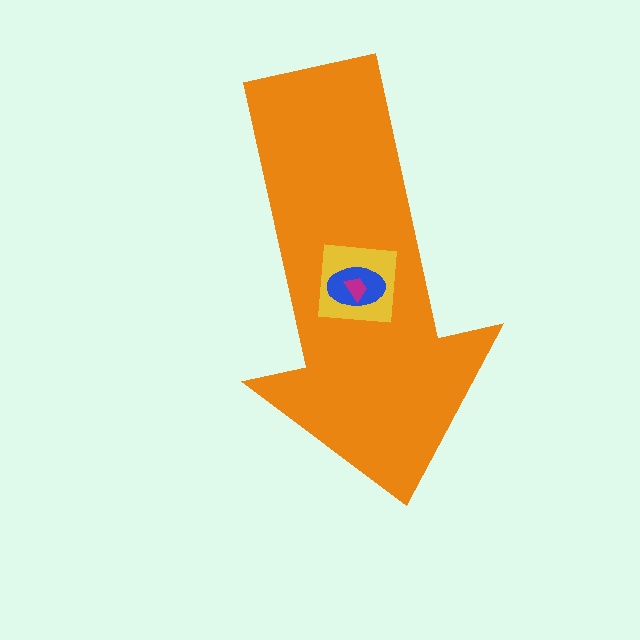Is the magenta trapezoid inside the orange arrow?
Yes.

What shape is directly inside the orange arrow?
The yellow square.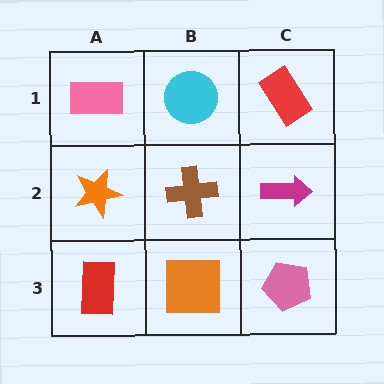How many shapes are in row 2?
3 shapes.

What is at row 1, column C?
A red rectangle.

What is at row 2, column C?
A magenta arrow.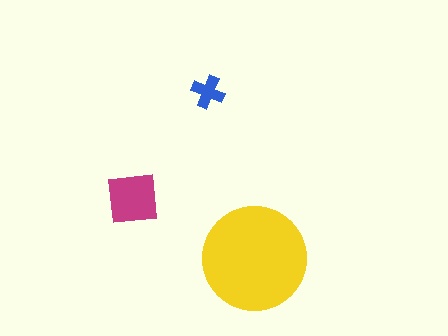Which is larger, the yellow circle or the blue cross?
The yellow circle.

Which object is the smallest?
The blue cross.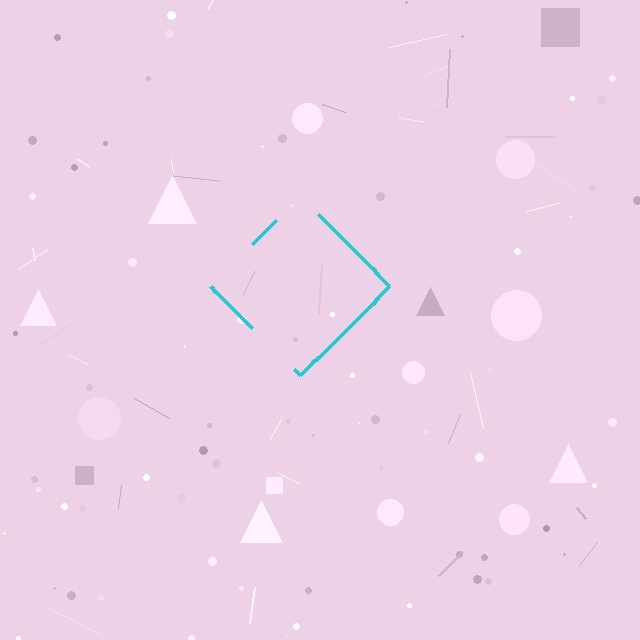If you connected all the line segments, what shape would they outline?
They would outline a diamond.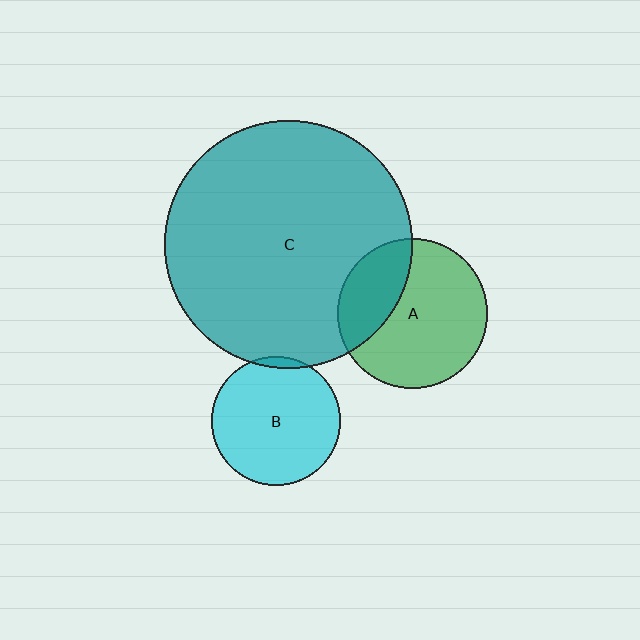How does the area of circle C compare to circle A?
Approximately 2.7 times.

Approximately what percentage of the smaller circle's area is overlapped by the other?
Approximately 5%.